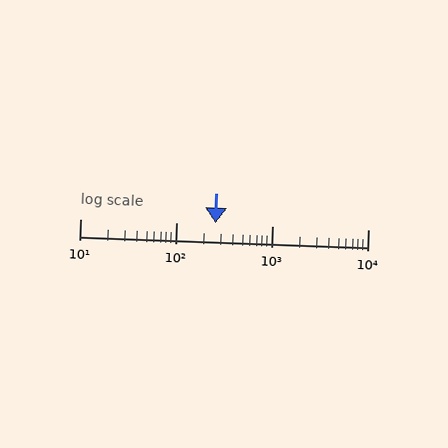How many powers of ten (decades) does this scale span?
The scale spans 3 decades, from 10 to 10000.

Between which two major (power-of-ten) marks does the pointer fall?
The pointer is between 100 and 1000.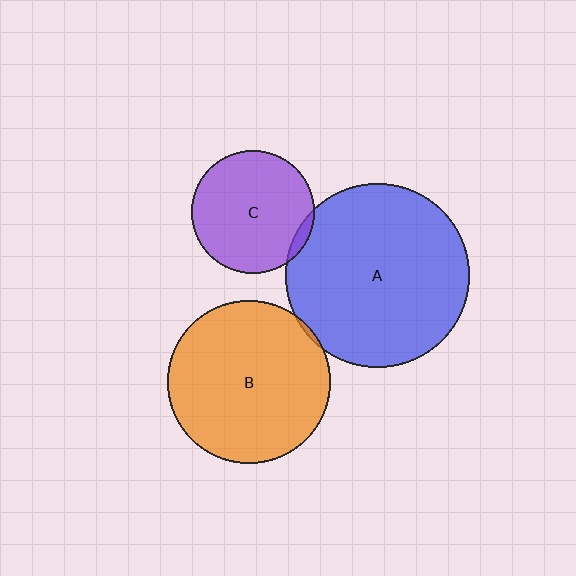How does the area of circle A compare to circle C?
Approximately 2.2 times.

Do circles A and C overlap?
Yes.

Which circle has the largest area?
Circle A (blue).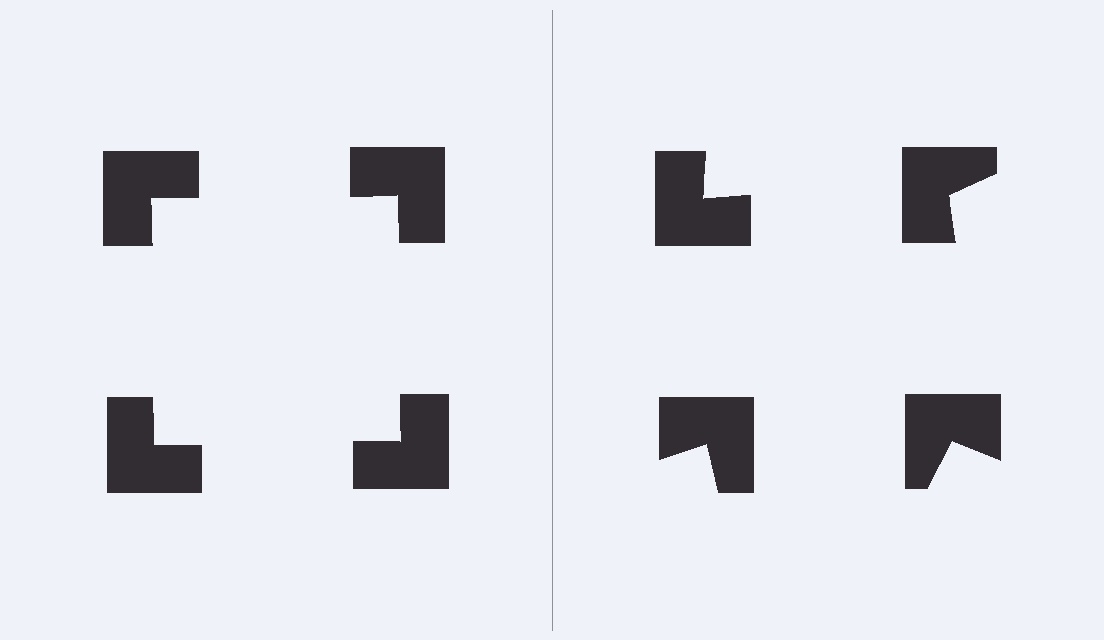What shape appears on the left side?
An illusory square.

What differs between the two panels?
The notched squares are positioned identically on both sides; only the wedge orientations differ. On the left they align to a square; on the right they are misaligned.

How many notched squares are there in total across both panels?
8 — 4 on each side.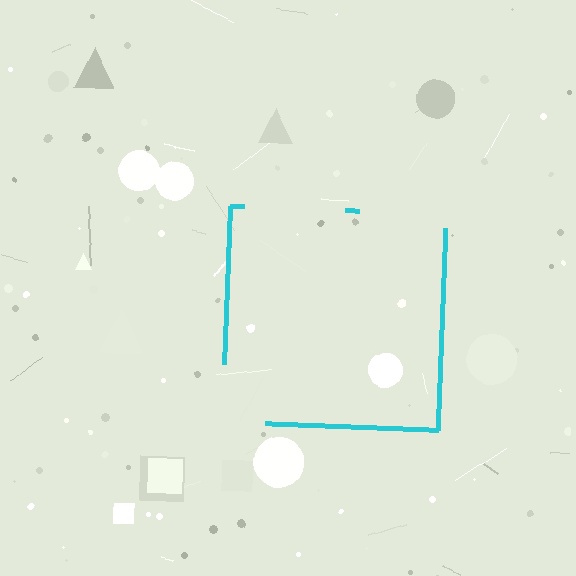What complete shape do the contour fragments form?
The contour fragments form a square.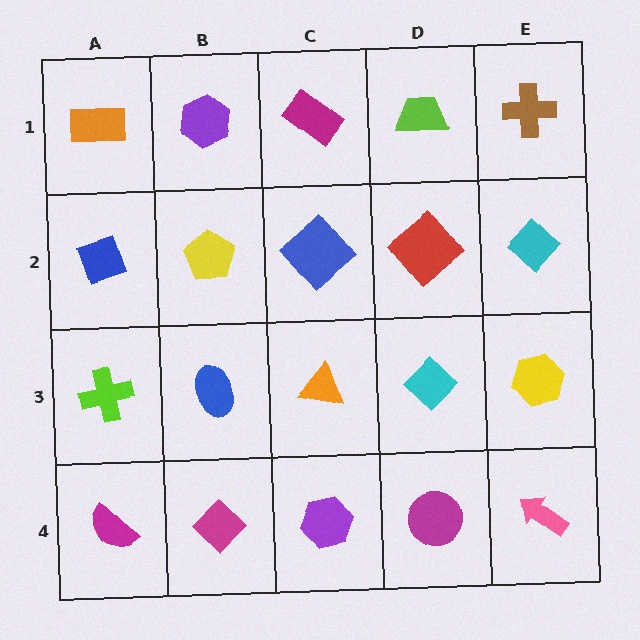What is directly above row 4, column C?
An orange triangle.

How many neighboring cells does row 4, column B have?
3.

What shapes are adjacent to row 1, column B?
A yellow pentagon (row 2, column B), an orange rectangle (row 1, column A), a magenta rectangle (row 1, column C).